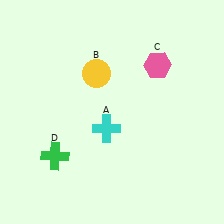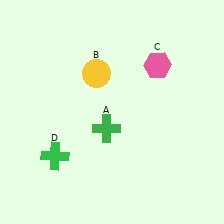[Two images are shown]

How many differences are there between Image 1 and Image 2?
There is 1 difference between the two images.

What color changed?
The cross (A) changed from cyan in Image 1 to green in Image 2.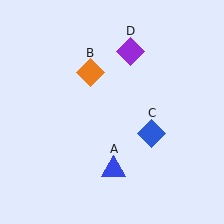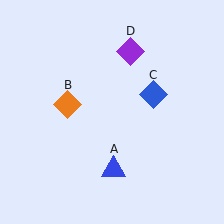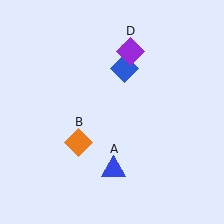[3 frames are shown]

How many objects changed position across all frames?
2 objects changed position: orange diamond (object B), blue diamond (object C).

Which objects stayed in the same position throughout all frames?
Blue triangle (object A) and purple diamond (object D) remained stationary.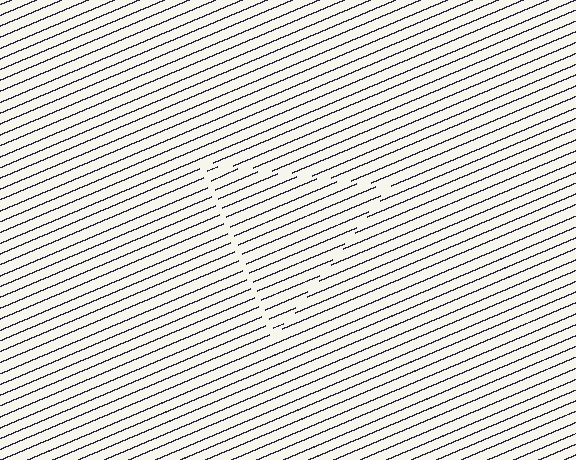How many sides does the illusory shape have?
3 sides — the line-ends trace a triangle.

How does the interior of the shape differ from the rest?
The interior of the shape contains the same grating, shifted by half a period — the contour is defined by the phase discontinuity where line-ends from the inner and outer gratings abut.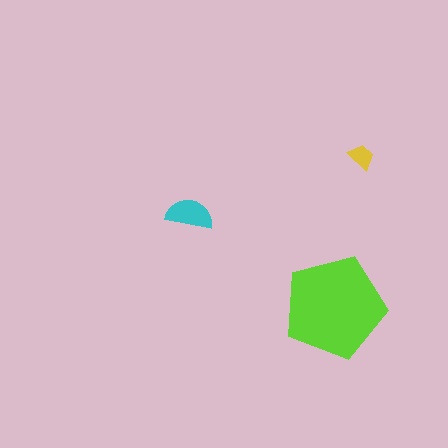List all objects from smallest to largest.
The yellow trapezoid, the cyan semicircle, the lime pentagon.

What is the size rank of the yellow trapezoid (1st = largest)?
3rd.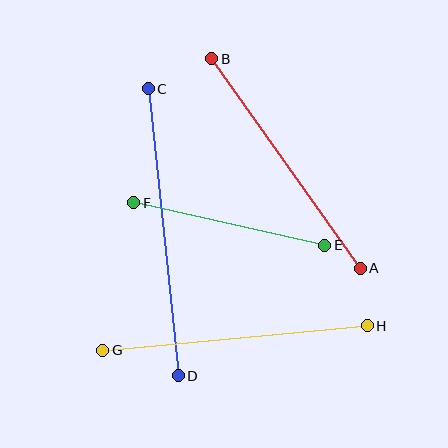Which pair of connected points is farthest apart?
Points C and D are farthest apart.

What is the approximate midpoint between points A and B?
The midpoint is at approximately (286, 163) pixels.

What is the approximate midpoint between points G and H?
The midpoint is at approximately (235, 338) pixels.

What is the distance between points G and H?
The distance is approximately 266 pixels.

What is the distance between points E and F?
The distance is approximately 196 pixels.